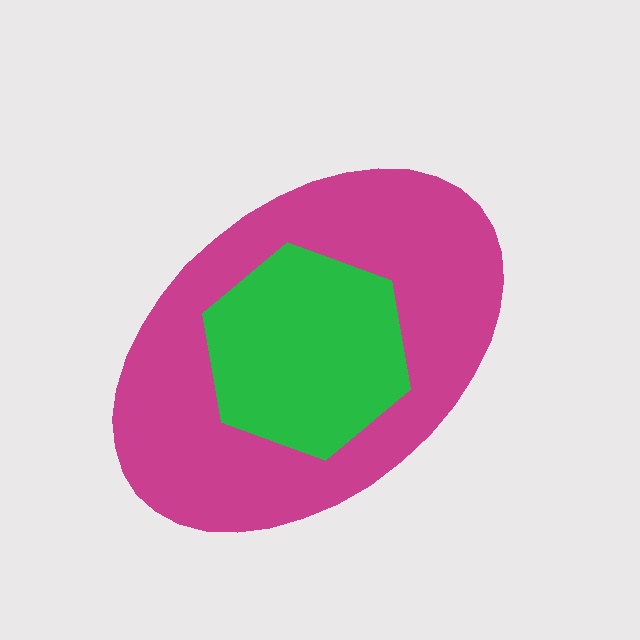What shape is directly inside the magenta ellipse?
The green hexagon.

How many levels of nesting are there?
2.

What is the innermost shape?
The green hexagon.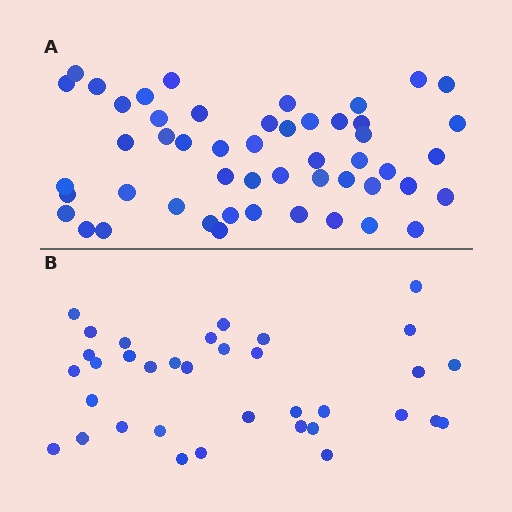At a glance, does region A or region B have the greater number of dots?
Region A (the top region) has more dots.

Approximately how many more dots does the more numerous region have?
Region A has approximately 15 more dots than region B.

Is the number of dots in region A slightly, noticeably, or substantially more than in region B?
Region A has substantially more. The ratio is roughly 1.5 to 1.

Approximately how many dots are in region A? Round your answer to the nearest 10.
About 50 dots. (The exact count is 51, which rounds to 50.)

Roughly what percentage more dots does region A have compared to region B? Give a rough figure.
About 45% more.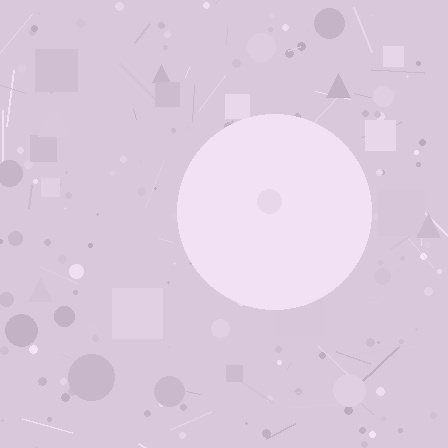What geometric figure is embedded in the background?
A circle is embedded in the background.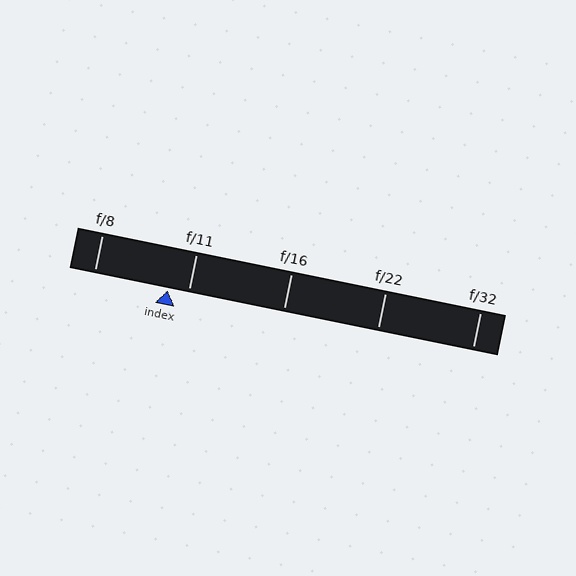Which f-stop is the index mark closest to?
The index mark is closest to f/11.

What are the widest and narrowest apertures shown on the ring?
The widest aperture shown is f/8 and the narrowest is f/32.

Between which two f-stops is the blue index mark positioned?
The index mark is between f/8 and f/11.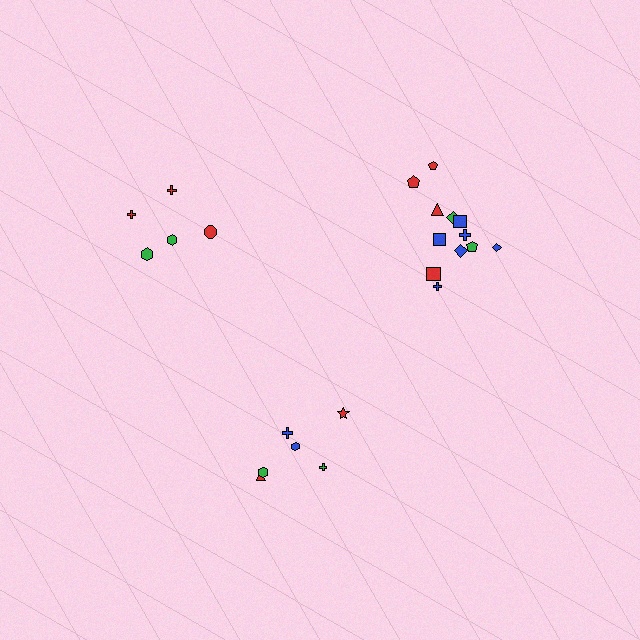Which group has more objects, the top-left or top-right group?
The top-right group.